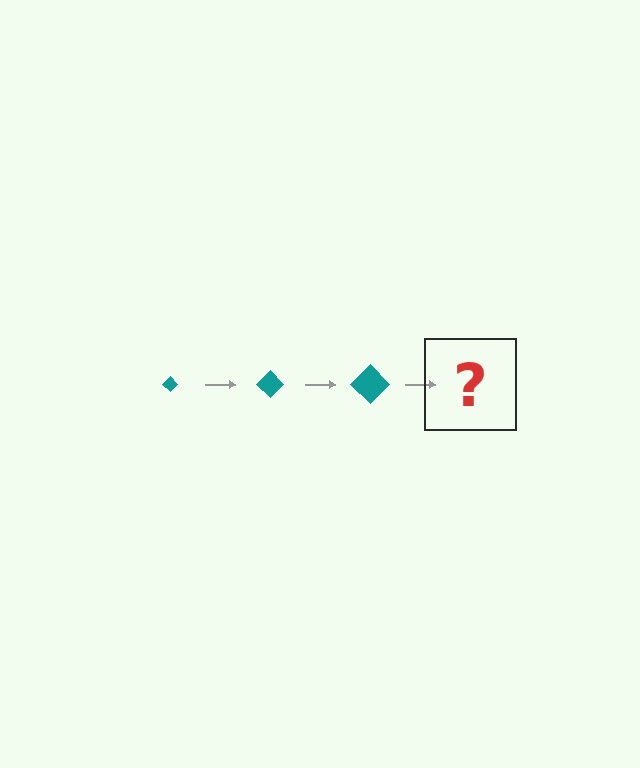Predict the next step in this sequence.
The next step is a teal diamond, larger than the previous one.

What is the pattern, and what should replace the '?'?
The pattern is that the diamond gets progressively larger each step. The '?' should be a teal diamond, larger than the previous one.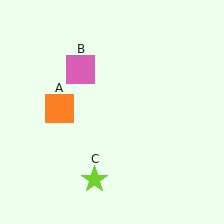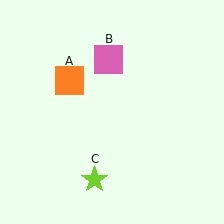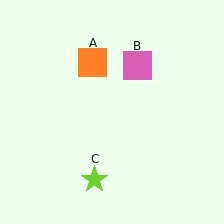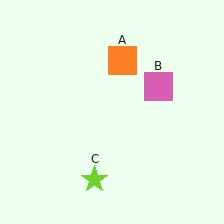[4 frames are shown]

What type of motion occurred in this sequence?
The orange square (object A), pink square (object B) rotated clockwise around the center of the scene.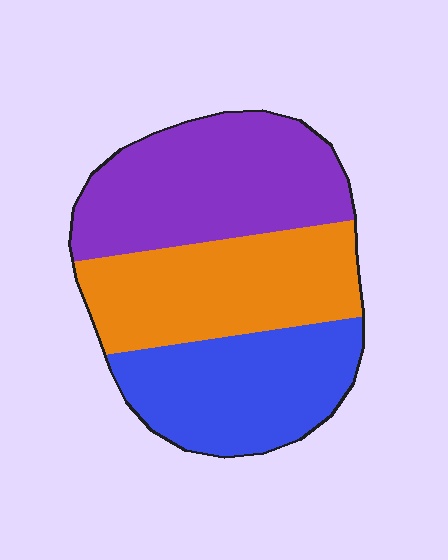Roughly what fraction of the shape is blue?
Blue takes up about one third (1/3) of the shape.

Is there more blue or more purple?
Purple.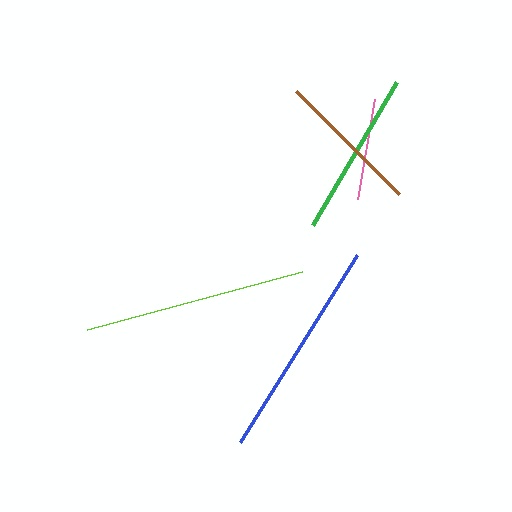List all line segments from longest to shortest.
From longest to shortest: lime, blue, green, brown, pink.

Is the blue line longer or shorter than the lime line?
The lime line is longer than the blue line.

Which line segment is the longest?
The lime line is the longest at approximately 222 pixels.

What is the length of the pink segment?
The pink segment is approximately 101 pixels long.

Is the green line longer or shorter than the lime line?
The lime line is longer than the green line.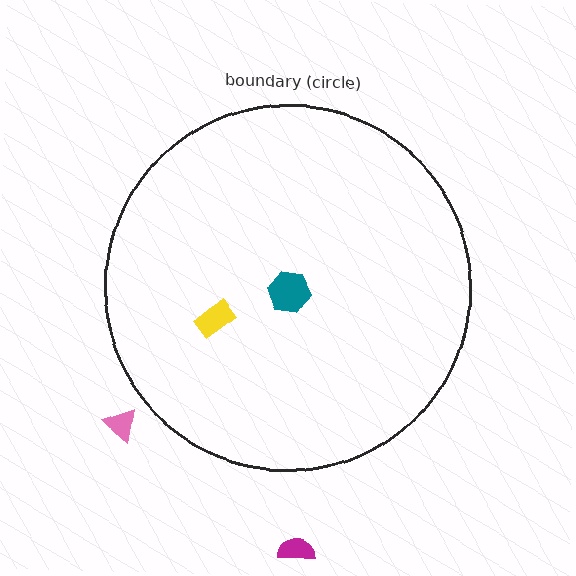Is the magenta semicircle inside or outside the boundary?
Outside.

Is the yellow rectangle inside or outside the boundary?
Inside.